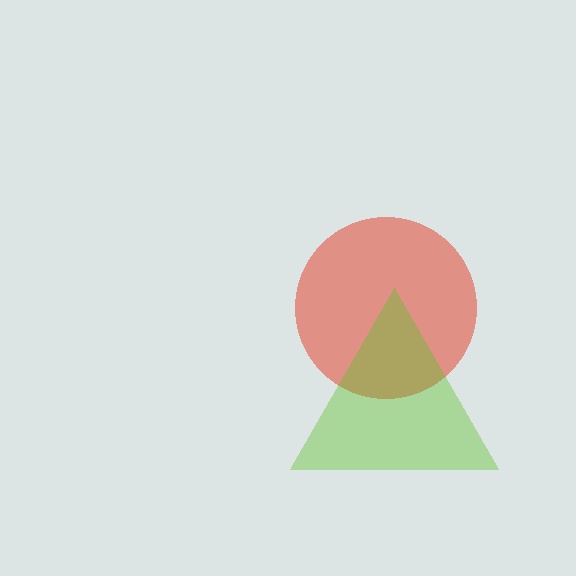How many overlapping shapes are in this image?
There are 2 overlapping shapes in the image.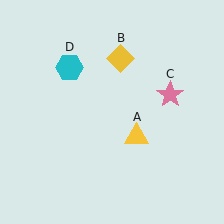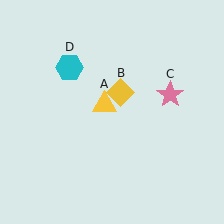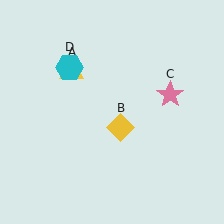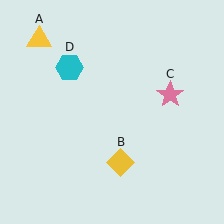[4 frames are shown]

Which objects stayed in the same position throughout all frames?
Pink star (object C) and cyan hexagon (object D) remained stationary.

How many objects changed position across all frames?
2 objects changed position: yellow triangle (object A), yellow diamond (object B).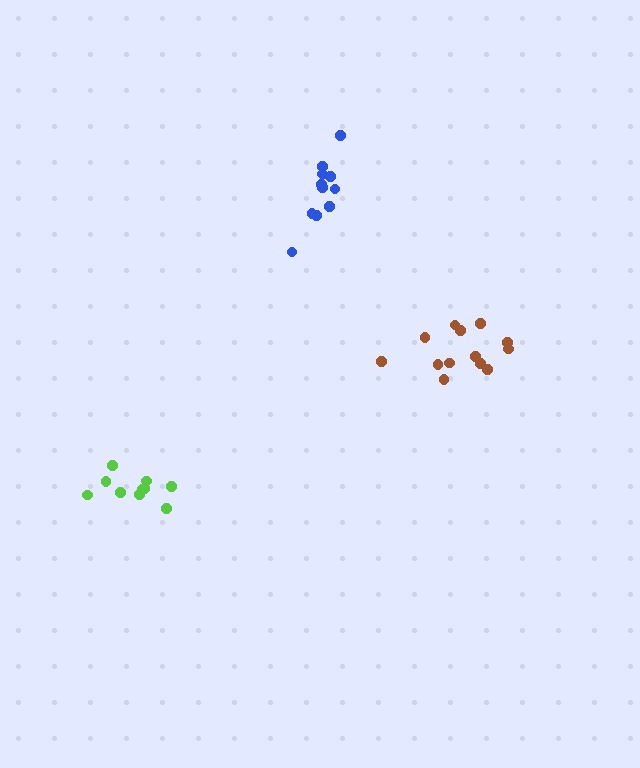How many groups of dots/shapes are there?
There are 3 groups.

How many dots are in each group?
Group 1: 11 dots, Group 2: 10 dots, Group 3: 13 dots (34 total).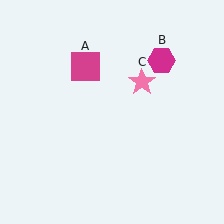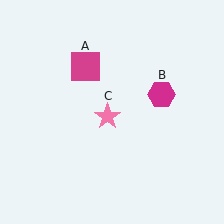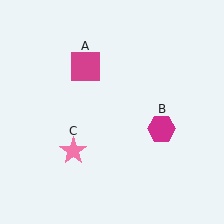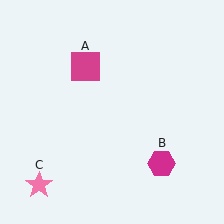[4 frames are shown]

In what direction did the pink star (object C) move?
The pink star (object C) moved down and to the left.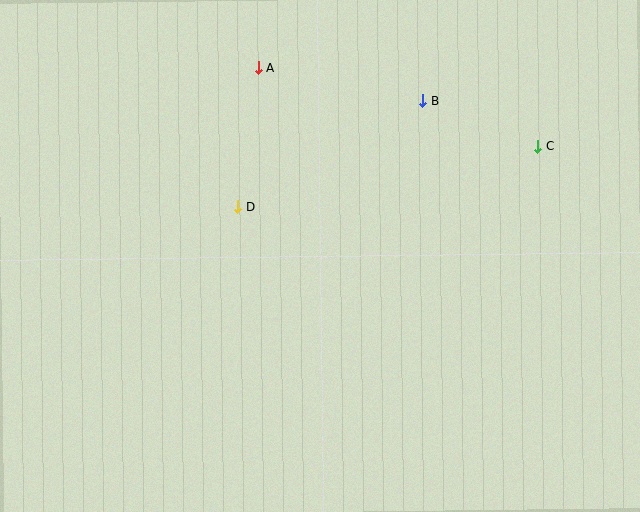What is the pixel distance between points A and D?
The distance between A and D is 141 pixels.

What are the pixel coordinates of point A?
Point A is at (258, 68).